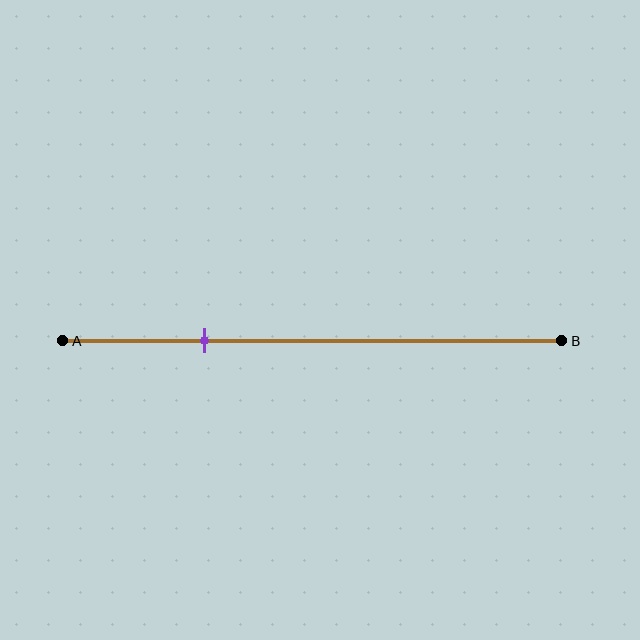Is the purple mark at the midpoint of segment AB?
No, the mark is at about 30% from A, not at the 50% midpoint.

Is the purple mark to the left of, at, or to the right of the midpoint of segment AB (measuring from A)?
The purple mark is to the left of the midpoint of segment AB.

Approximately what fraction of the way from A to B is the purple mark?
The purple mark is approximately 30% of the way from A to B.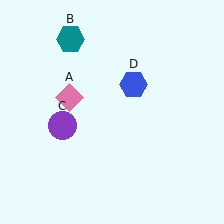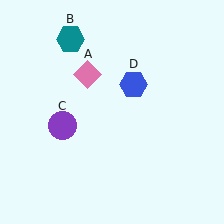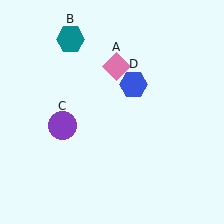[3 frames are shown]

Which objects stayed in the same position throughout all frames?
Teal hexagon (object B) and purple circle (object C) and blue hexagon (object D) remained stationary.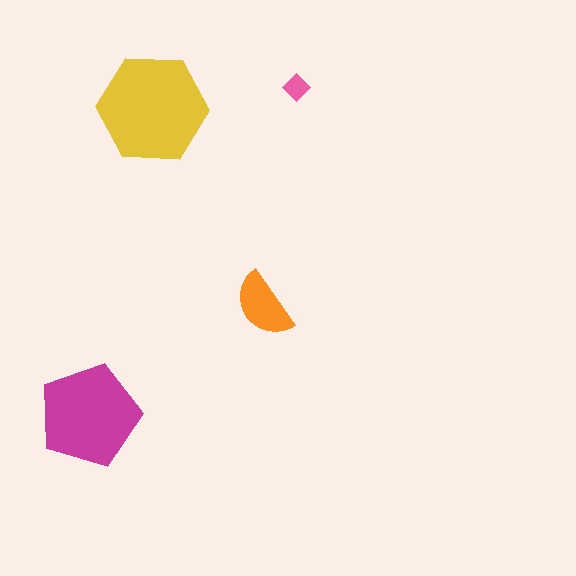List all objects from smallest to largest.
The pink diamond, the orange semicircle, the magenta pentagon, the yellow hexagon.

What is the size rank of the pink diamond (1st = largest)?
4th.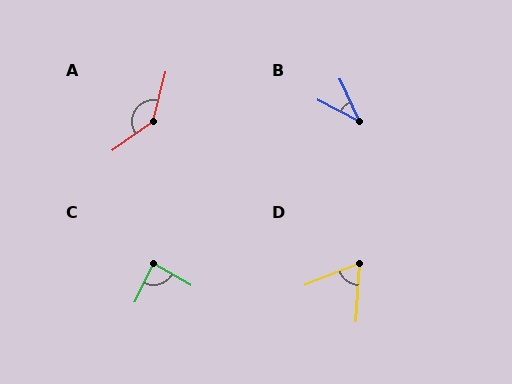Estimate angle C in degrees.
Approximately 85 degrees.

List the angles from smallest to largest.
B (38°), D (65°), C (85°), A (139°).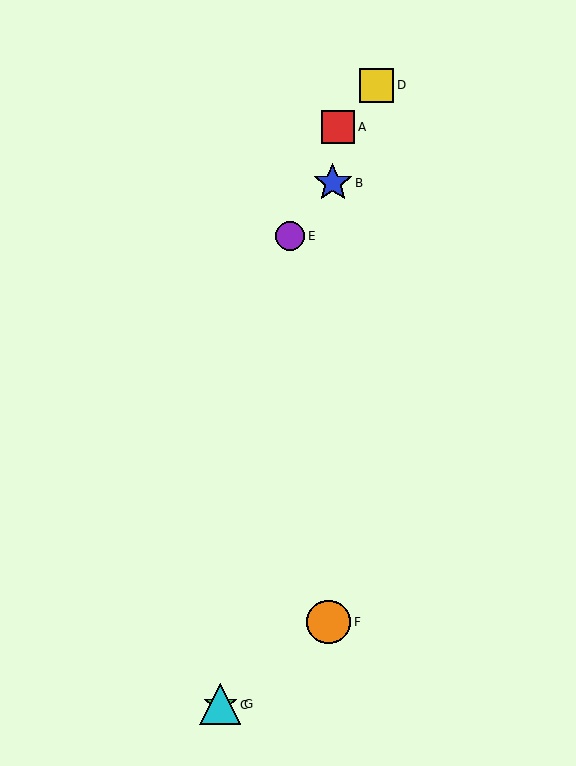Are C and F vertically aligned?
No, C is at x≈220 and F is at x≈329.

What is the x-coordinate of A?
Object A is at x≈338.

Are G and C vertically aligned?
Yes, both are at x≈220.